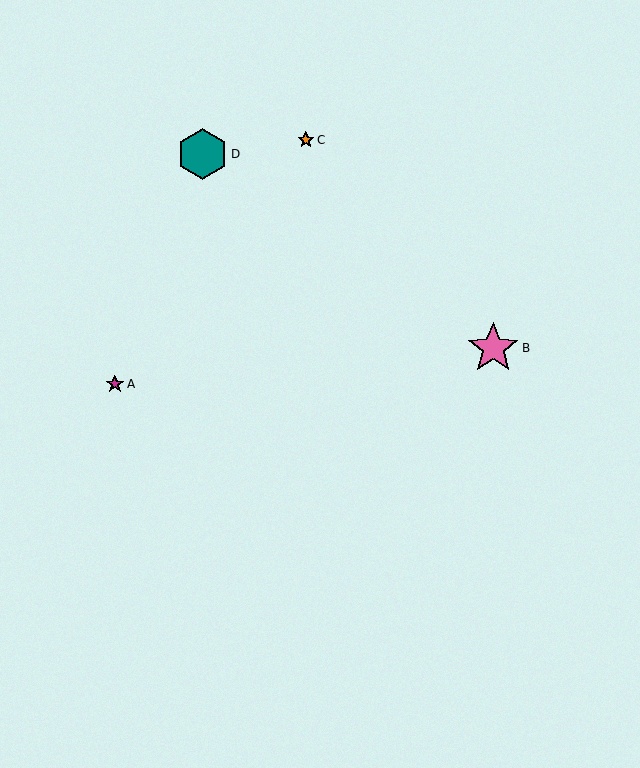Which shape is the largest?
The pink star (labeled B) is the largest.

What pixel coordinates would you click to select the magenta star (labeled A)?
Click at (115, 384) to select the magenta star A.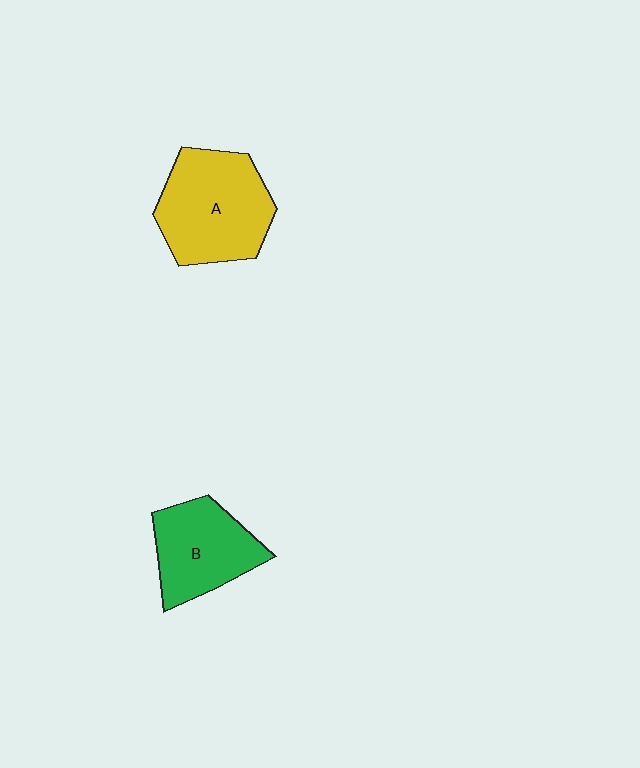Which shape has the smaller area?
Shape B (green).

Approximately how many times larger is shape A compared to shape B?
Approximately 1.3 times.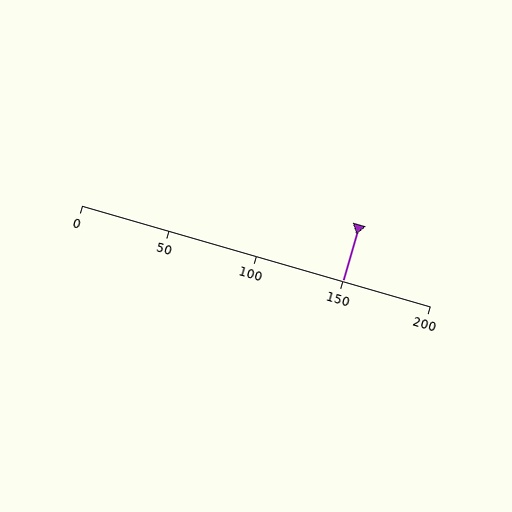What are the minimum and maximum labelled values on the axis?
The axis runs from 0 to 200.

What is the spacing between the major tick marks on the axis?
The major ticks are spaced 50 apart.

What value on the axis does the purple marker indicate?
The marker indicates approximately 150.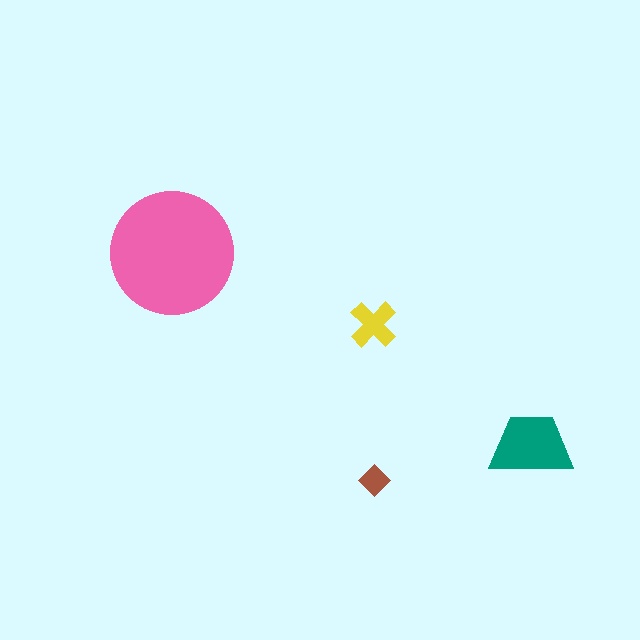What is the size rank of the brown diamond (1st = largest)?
4th.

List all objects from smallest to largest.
The brown diamond, the yellow cross, the teal trapezoid, the pink circle.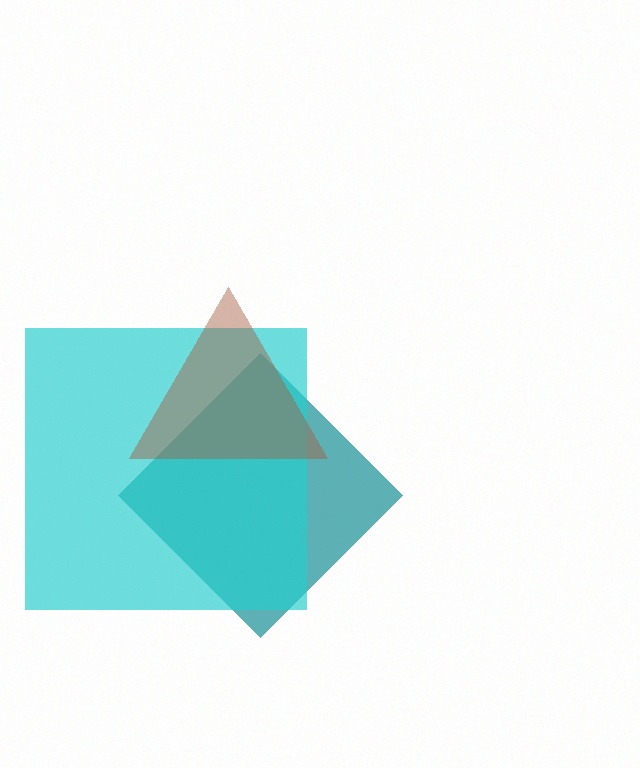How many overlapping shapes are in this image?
There are 3 overlapping shapes in the image.